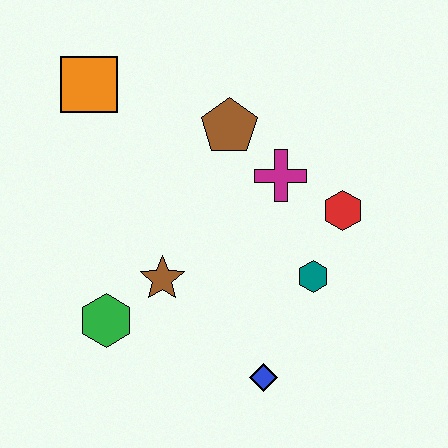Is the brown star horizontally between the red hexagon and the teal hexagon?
No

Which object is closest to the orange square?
The brown pentagon is closest to the orange square.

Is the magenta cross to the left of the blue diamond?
No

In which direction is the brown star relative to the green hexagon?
The brown star is to the right of the green hexagon.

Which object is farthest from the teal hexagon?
The orange square is farthest from the teal hexagon.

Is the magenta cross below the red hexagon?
No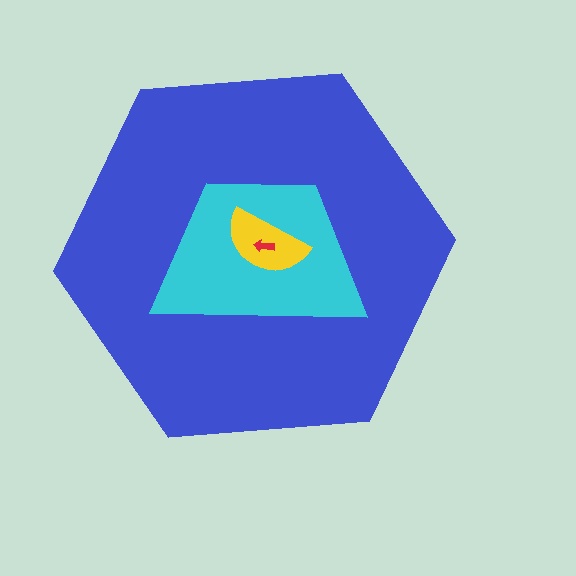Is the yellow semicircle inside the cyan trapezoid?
Yes.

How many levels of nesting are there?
4.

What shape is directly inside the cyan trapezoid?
The yellow semicircle.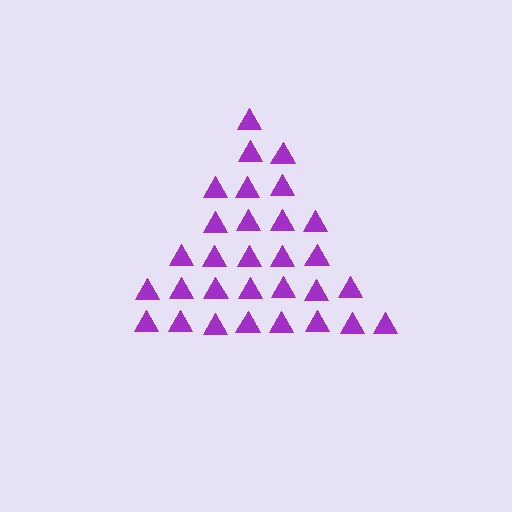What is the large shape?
The large shape is a triangle.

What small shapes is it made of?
It is made of small triangles.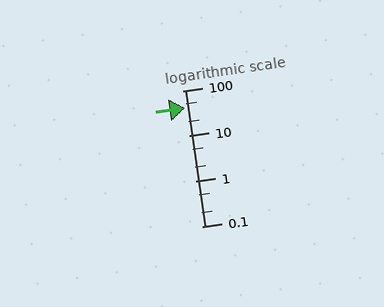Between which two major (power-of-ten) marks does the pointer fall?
The pointer is between 10 and 100.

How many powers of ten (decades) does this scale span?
The scale spans 3 decades, from 0.1 to 100.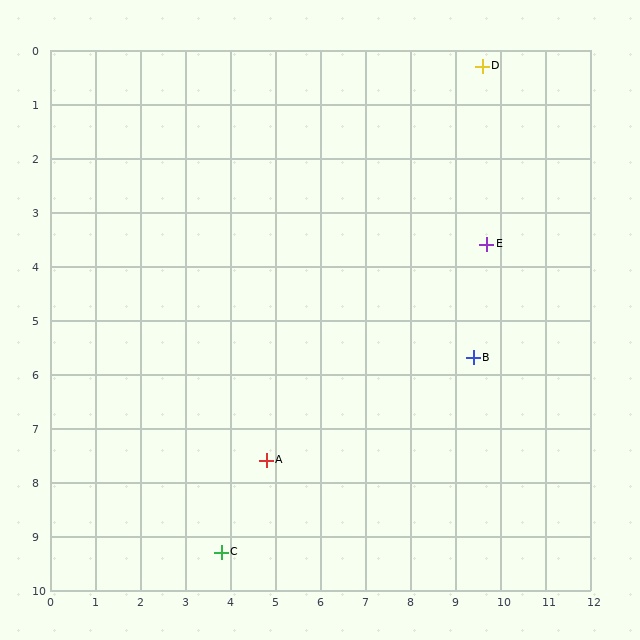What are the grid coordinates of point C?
Point C is at approximately (3.8, 9.3).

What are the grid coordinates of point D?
Point D is at approximately (9.6, 0.3).